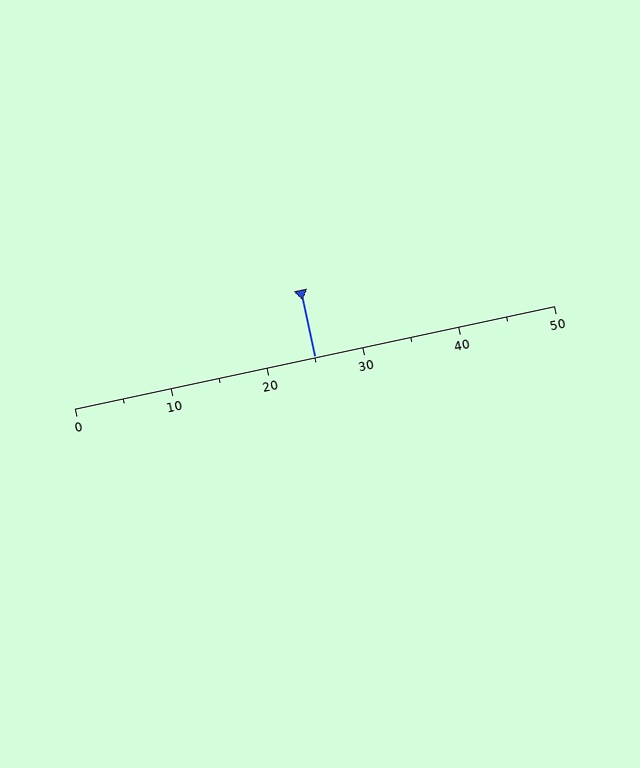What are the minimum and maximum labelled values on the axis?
The axis runs from 0 to 50.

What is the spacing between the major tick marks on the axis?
The major ticks are spaced 10 apart.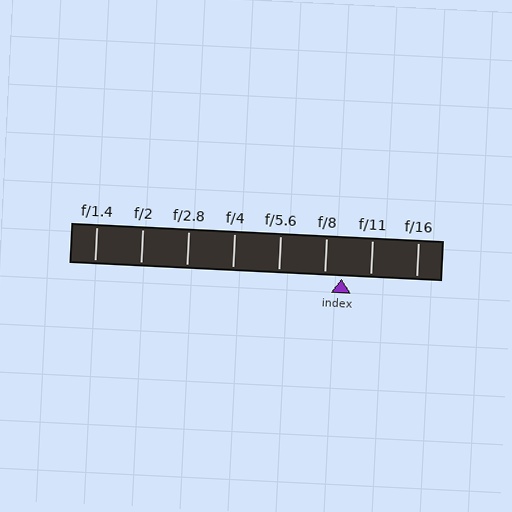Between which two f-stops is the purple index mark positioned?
The index mark is between f/8 and f/11.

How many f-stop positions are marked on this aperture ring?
There are 8 f-stop positions marked.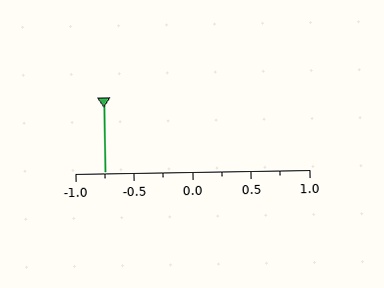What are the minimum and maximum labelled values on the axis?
The axis runs from -1.0 to 1.0.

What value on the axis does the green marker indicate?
The marker indicates approximately -0.75.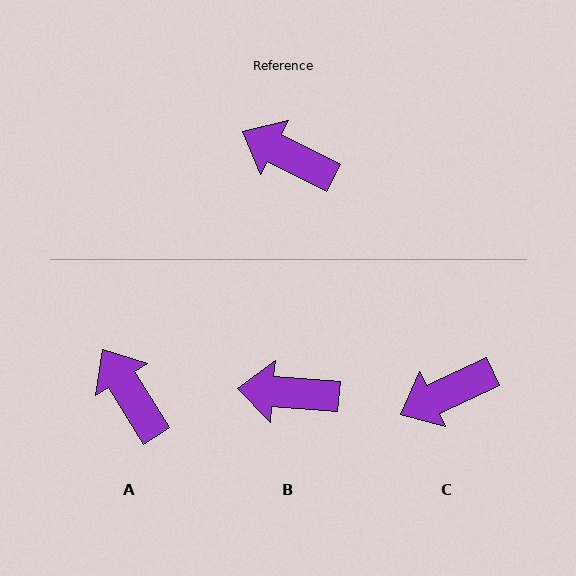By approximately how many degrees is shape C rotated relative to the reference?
Approximately 52 degrees counter-clockwise.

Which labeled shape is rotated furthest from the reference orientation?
C, about 52 degrees away.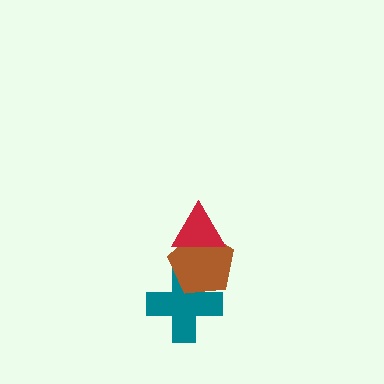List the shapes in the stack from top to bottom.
From top to bottom: the red triangle, the brown pentagon, the teal cross.